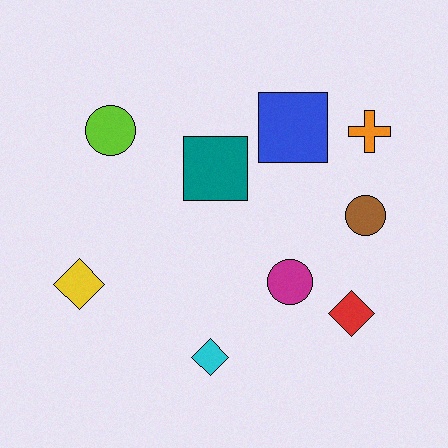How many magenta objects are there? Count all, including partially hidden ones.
There is 1 magenta object.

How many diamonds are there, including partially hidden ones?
There are 3 diamonds.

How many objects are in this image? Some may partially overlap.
There are 9 objects.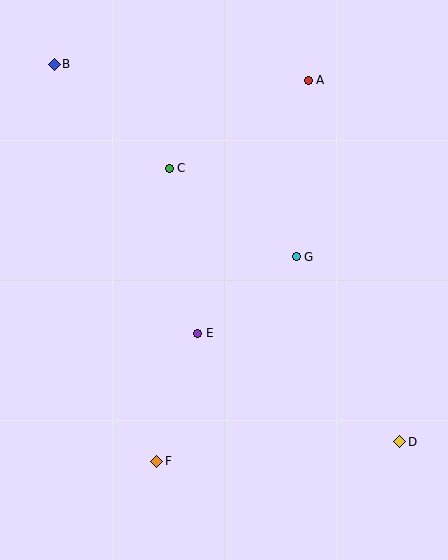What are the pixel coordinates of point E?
Point E is at (198, 333).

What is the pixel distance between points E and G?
The distance between E and G is 125 pixels.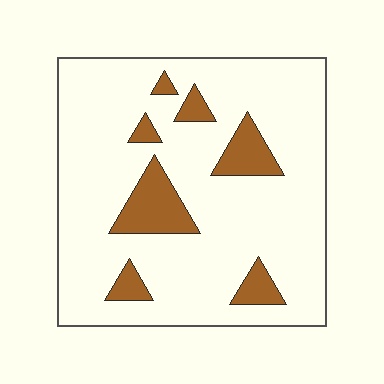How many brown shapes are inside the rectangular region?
7.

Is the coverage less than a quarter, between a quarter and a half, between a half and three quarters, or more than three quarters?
Less than a quarter.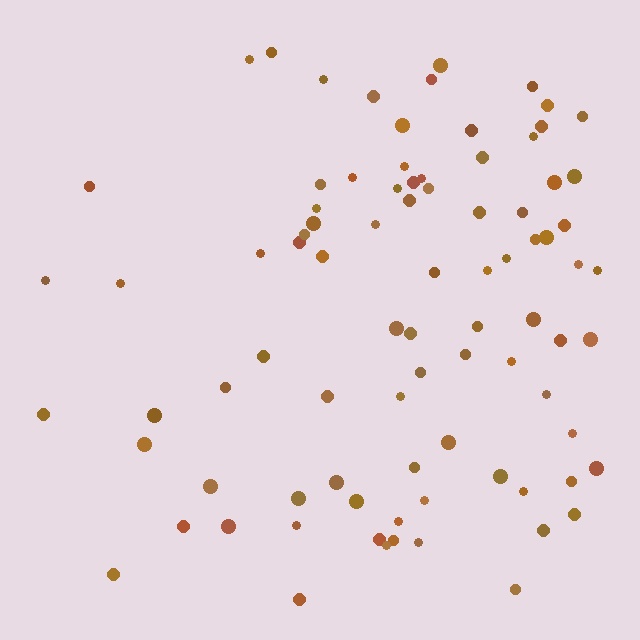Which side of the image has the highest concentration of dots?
The right.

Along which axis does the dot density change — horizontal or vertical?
Horizontal.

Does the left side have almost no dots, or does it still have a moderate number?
Still a moderate number, just noticeably fewer than the right.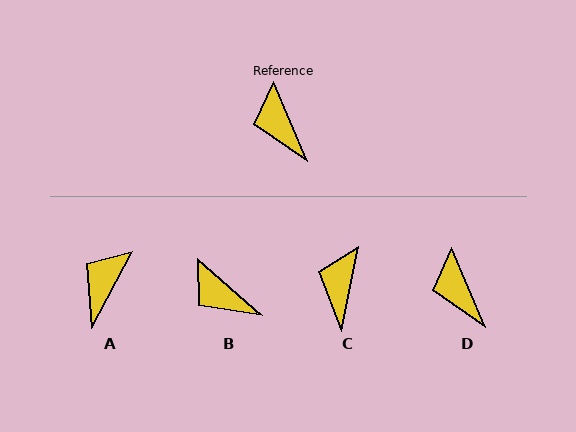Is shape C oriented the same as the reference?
No, it is off by about 35 degrees.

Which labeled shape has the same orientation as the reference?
D.